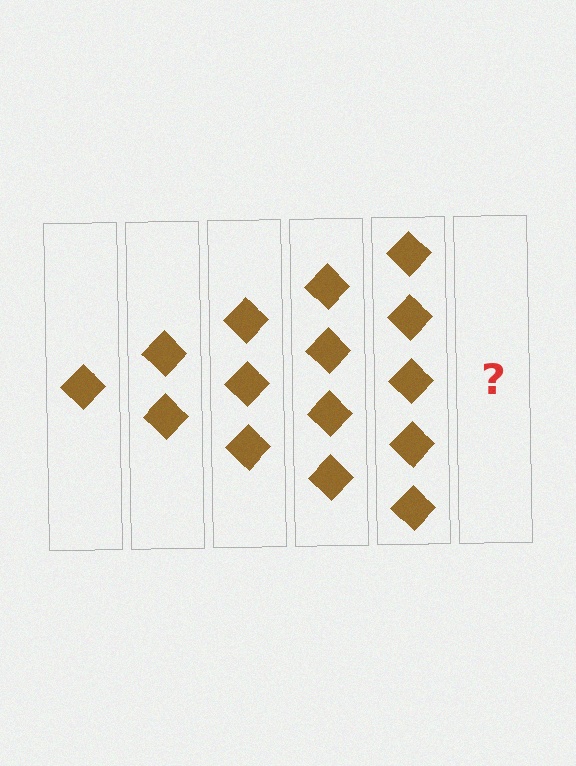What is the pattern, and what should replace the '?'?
The pattern is that each step adds one more diamond. The '?' should be 6 diamonds.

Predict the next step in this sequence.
The next step is 6 diamonds.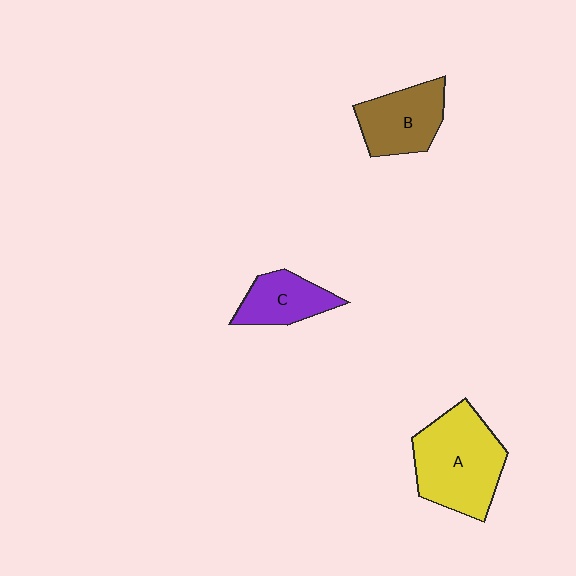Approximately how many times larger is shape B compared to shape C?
Approximately 1.3 times.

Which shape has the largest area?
Shape A (yellow).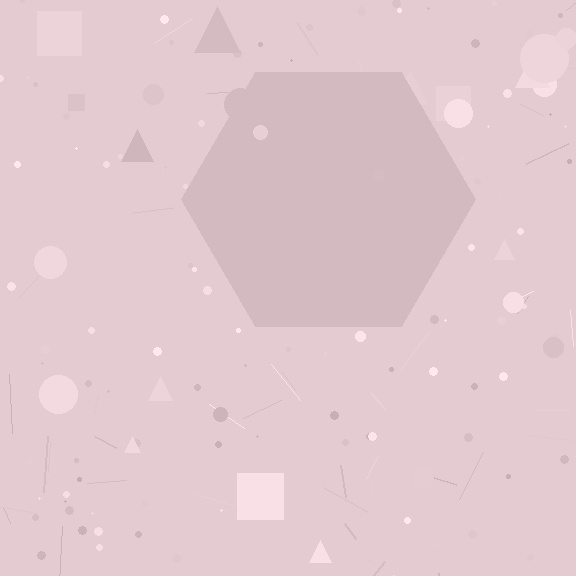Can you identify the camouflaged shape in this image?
The camouflaged shape is a hexagon.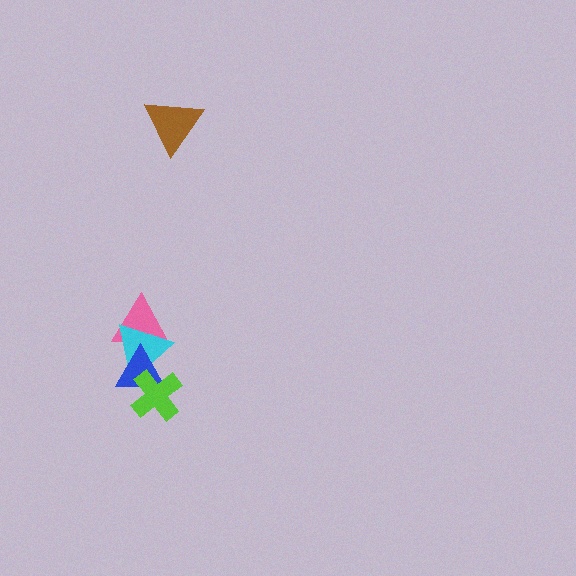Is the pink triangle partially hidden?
Yes, it is partially covered by another shape.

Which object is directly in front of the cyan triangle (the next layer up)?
The blue triangle is directly in front of the cyan triangle.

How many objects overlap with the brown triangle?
0 objects overlap with the brown triangle.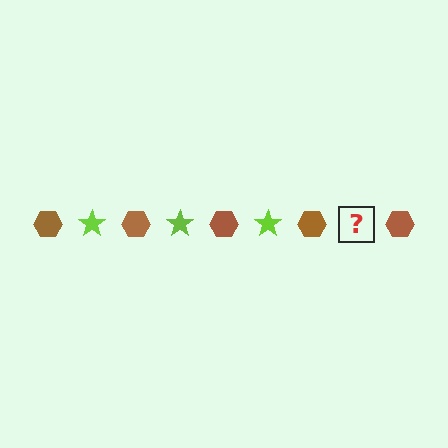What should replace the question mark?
The question mark should be replaced with a lime star.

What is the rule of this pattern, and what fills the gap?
The rule is that the pattern alternates between brown hexagon and lime star. The gap should be filled with a lime star.